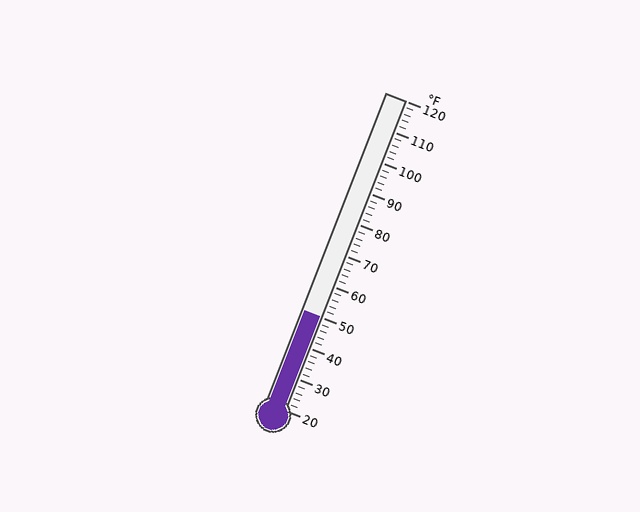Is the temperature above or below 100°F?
The temperature is below 100°F.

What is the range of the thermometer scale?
The thermometer scale ranges from 20°F to 120°F.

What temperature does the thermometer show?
The thermometer shows approximately 50°F.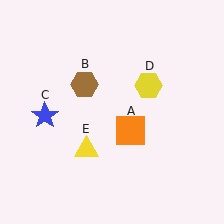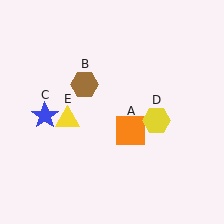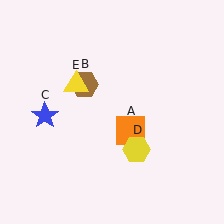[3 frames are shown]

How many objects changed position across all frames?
2 objects changed position: yellow hexagon (object D), yellow triangle (object E).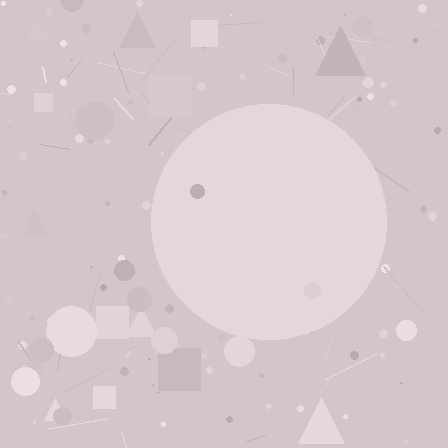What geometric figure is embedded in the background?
A circle is embedded in the background.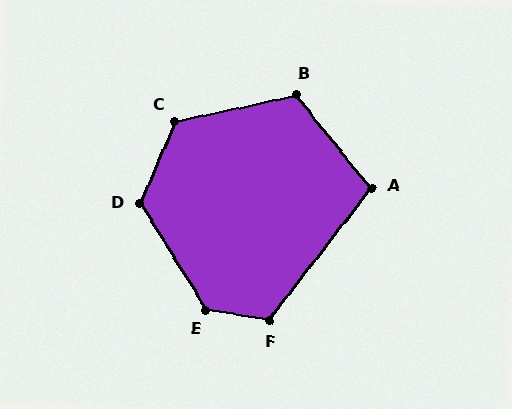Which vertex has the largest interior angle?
E, at approximately 132 degrees.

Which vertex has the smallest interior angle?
A, at approximately 103 degrees.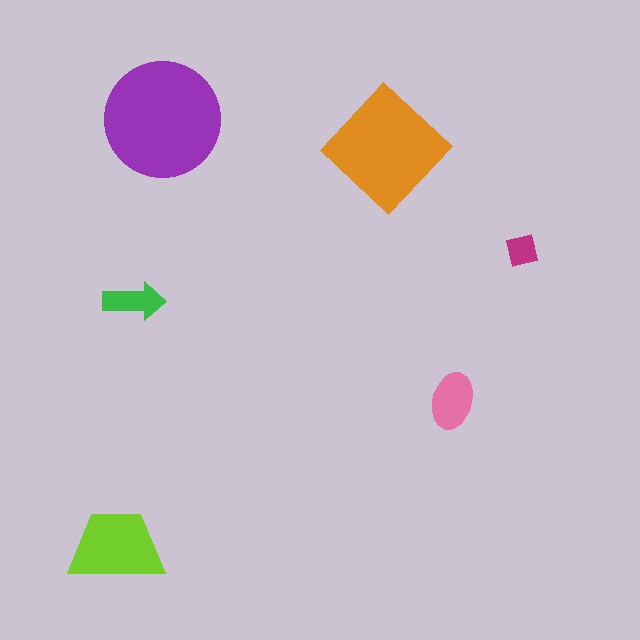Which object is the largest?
The purple circle.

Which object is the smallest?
The magenta square.